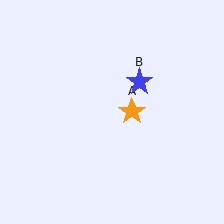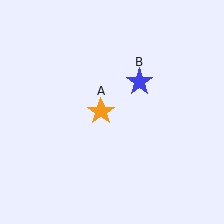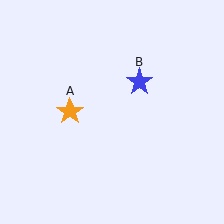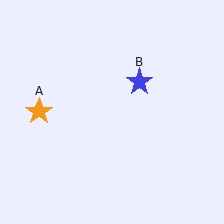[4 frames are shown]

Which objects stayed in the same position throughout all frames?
Blue star (object B) remained stationary.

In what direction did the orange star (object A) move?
The orange star (object A) moved left.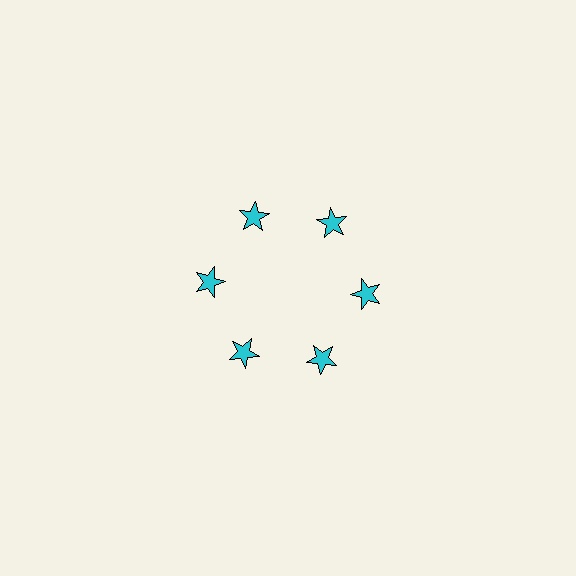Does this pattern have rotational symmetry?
Yes, this pattern has 6-fold rotational symmetry. It looks the same after rotating 60 degrees around the center.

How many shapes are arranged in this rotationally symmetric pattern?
There are 6 shapes, arranged in 6 groups of 1.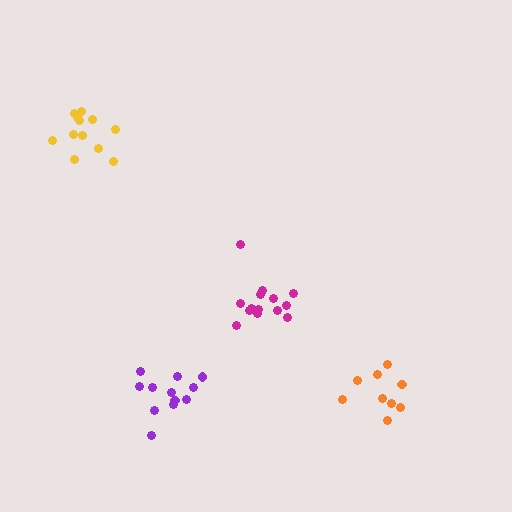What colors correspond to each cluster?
The clusters are colored: yellow, magenta, orange, purple.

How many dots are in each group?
Group 1: 12 dots, Group 2: 14 dots, Group 3: 9 dots, Group 4: 12 dots (47 total).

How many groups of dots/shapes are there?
There are 4 groups.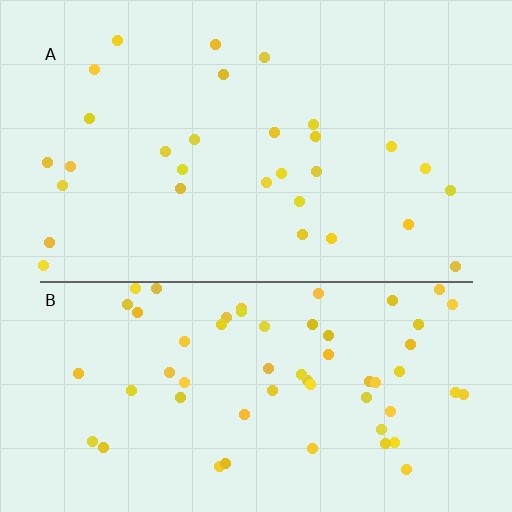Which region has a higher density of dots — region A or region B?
B (the bottom).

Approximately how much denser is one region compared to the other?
Approximately 2.0× — region B over region A.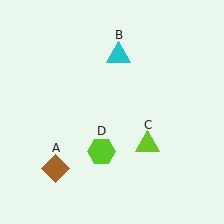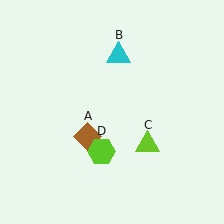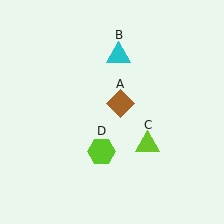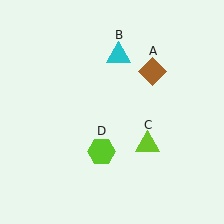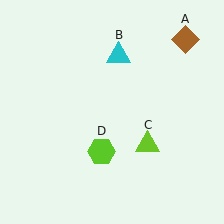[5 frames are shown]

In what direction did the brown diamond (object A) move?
The brown diamond (object A) moved up and to the right.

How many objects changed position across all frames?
1 object changed position: brown diamond (object A).